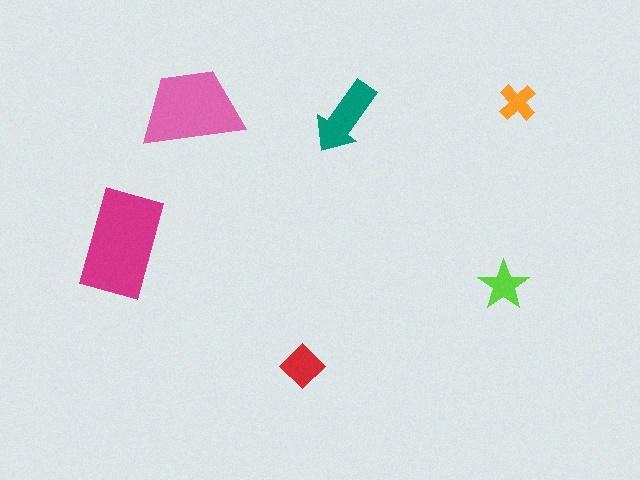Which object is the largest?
The magenta rectangle.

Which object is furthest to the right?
The orange cross is rightmost.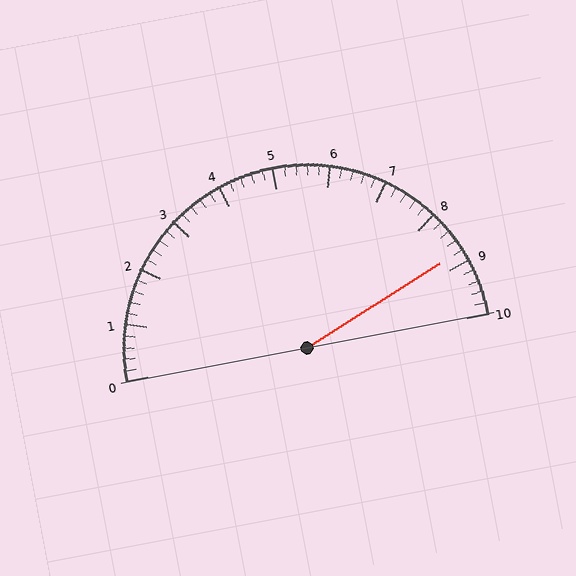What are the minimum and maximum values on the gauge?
The gauge ranges from 0 to 10.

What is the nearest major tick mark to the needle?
The nearest major tick mark is 9.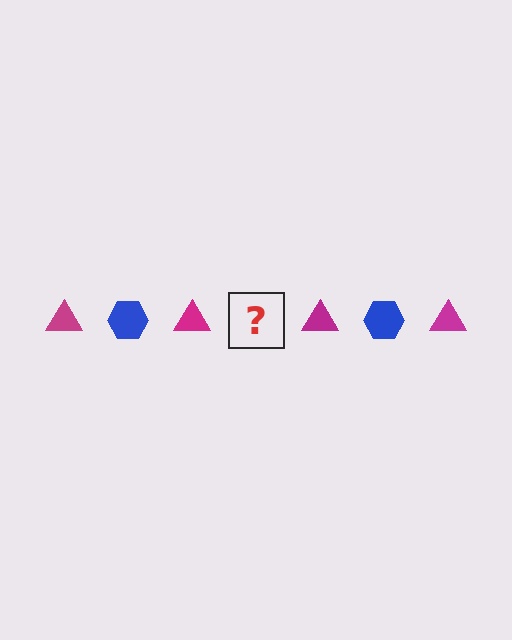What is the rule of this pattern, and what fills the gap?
The rule is that the pattern alternates between magenta triangle and blue hexagon. The gap should be filled with a blue hexagon.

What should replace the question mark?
The question mark should be replaced with a blue hexagon.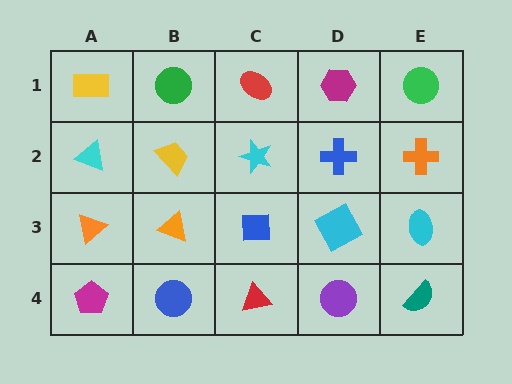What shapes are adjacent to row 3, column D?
A blue cross (row 2, column D), a purple circle (row 4, column D), a blue square (row 3, column C), a cyan ellipse (row 3, column E).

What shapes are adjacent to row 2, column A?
A yellow rectangle (row 1, column A), an orange triangle (row 3, column A), a yellow trapezoid (row 2, column B).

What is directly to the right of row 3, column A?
An orange triangle.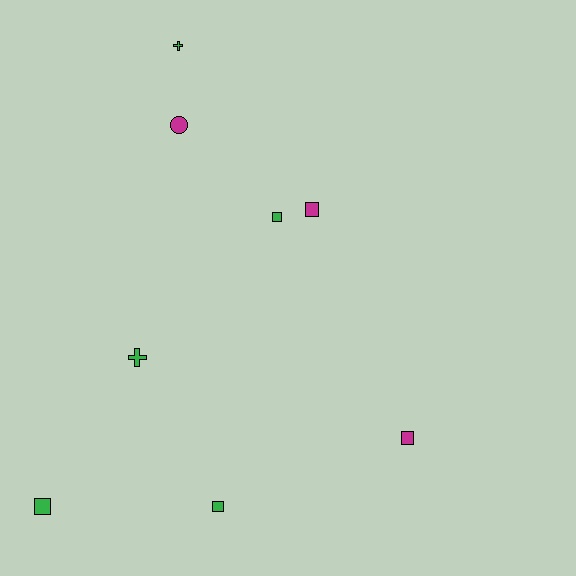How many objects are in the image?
There are 8 objects.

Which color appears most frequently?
Green, with 5 objects.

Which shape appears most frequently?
Square, with 5 objects.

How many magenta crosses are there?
There are no magenta crosses.